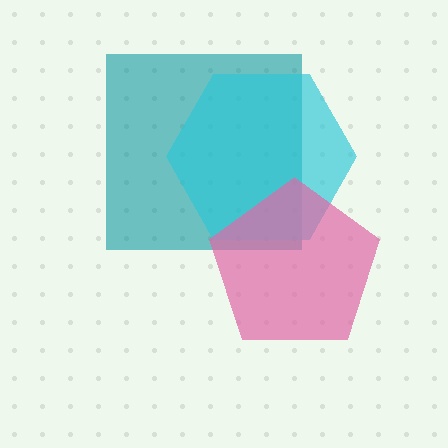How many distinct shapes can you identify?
There are 3 distinct shapes: a teal square, a cyan hexagon, a pink pentagon.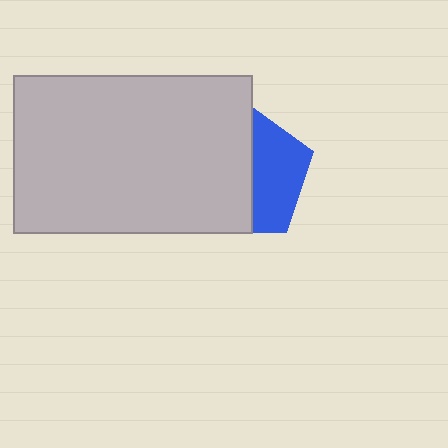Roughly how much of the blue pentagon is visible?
A small part of it is visible (roughly 40%).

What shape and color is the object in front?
The object in front is a light gray rectangle.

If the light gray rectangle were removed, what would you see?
You would see the complete blue pentagon.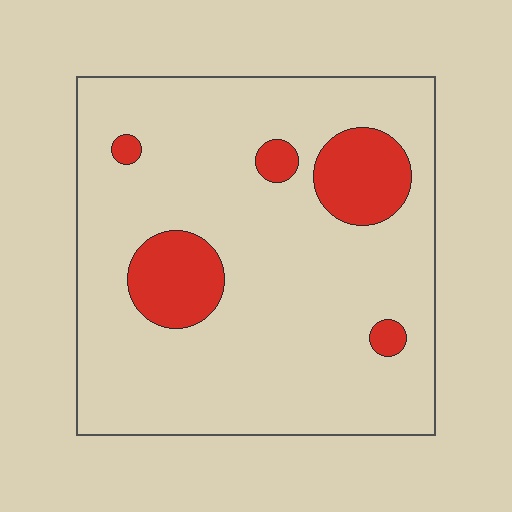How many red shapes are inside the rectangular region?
5.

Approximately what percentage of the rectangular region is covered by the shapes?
Approximately 15%.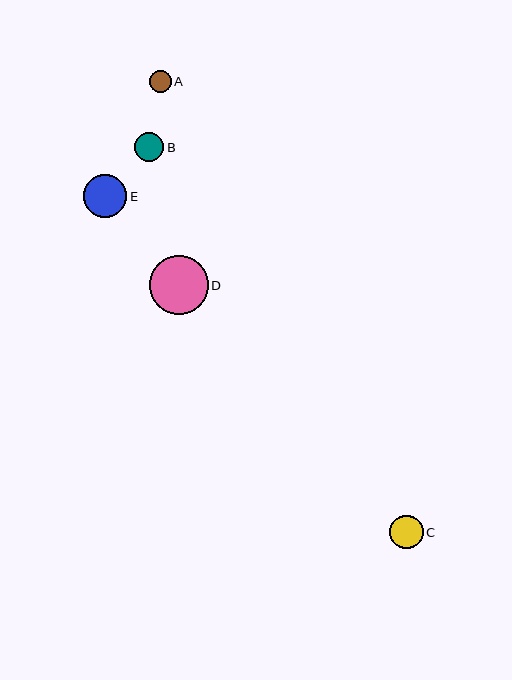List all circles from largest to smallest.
From largest to smallest: D, E, C, B, A.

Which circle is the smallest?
Circle A is the smallest with a size of approximately 22 pixels.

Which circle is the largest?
Circle D is the largest with a size of approximately 58 pixels.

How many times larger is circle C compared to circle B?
Circle C is approximately 1.2 times the size of circle B.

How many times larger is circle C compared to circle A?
Circle C is approximately 1.6 times the size of circle A.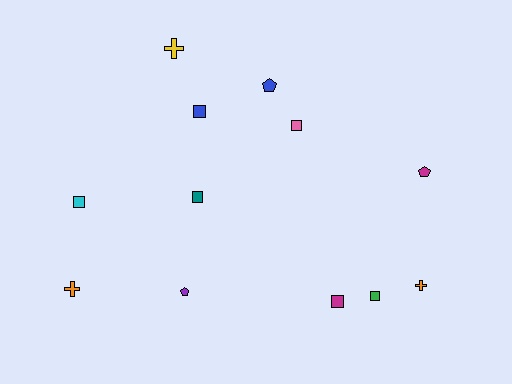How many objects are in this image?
There are 12 objects.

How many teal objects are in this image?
There is 1 teal object.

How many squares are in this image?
There are 6 squares.